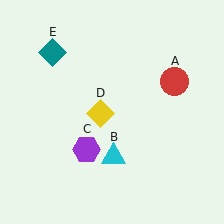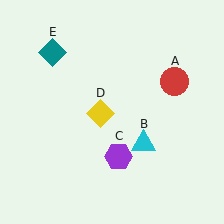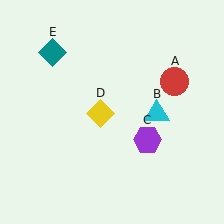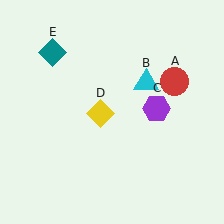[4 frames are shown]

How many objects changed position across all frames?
2 objects changed position: cyan triangle (object B), purple hexagon (object C).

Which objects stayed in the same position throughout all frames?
Red circle (object A) and yellow diamond (object D) and teal diamond (object E) remained stationary.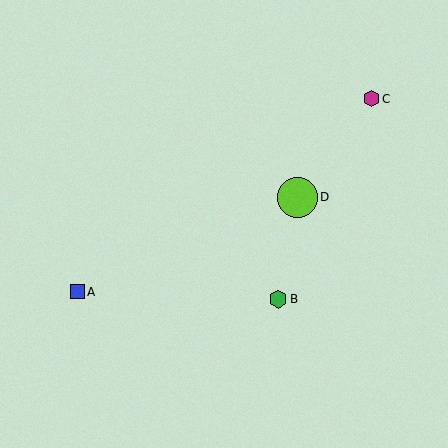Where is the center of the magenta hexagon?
The center of the magenta hexagon is at (371, 99).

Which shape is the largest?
The lime circle (labeled D) is the largest.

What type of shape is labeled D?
Shape D is a lime circle.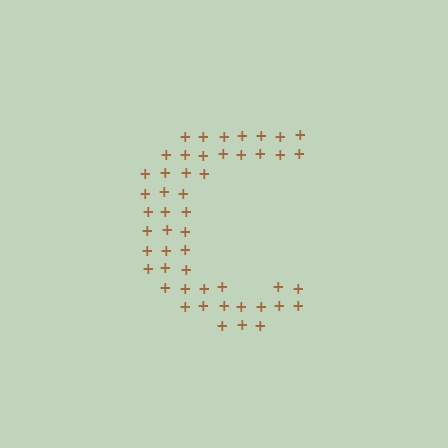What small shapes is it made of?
It is made of small plus signs.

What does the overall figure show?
The overall figure shows the letter C.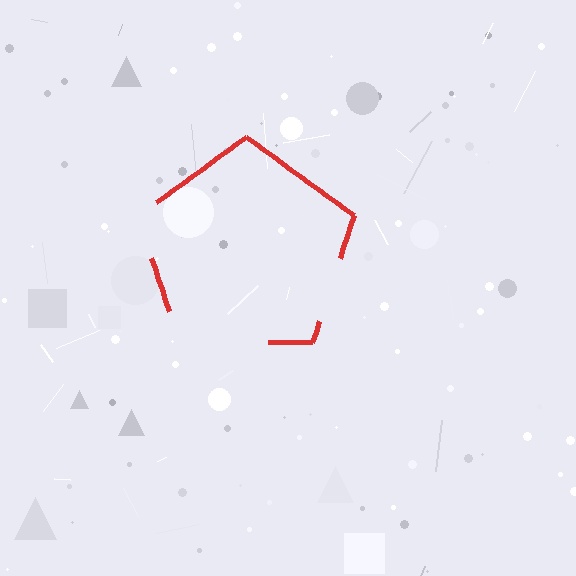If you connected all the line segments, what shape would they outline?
They would outline a pentagon.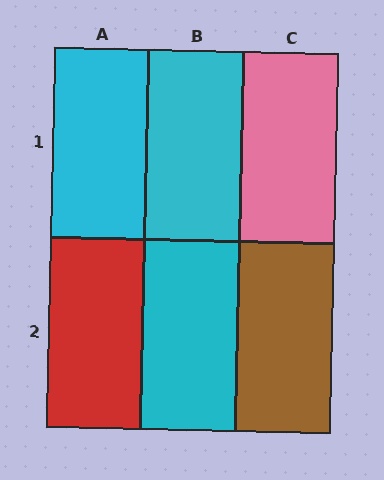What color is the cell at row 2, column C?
Brown.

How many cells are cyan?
3 cells are cyan.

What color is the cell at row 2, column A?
Red.